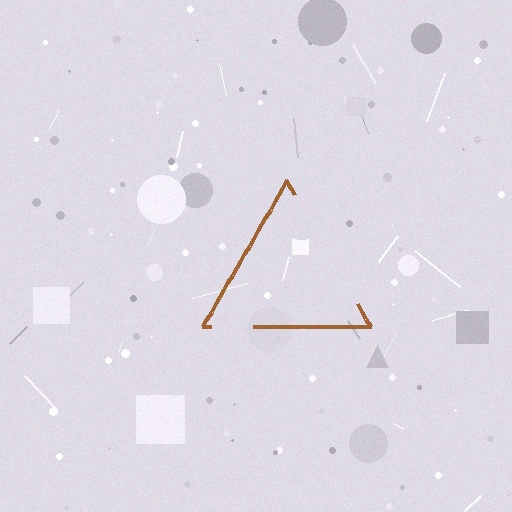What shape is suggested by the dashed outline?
The dashed outline suggests a triangle.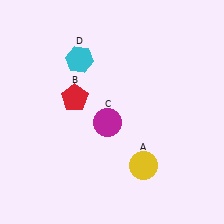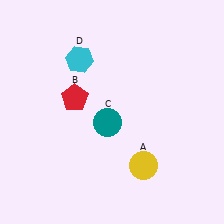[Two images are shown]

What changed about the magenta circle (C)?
In Image 1, C is magenta. In Image 2, it changed to teal.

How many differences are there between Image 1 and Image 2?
There is 1 difference between the two images.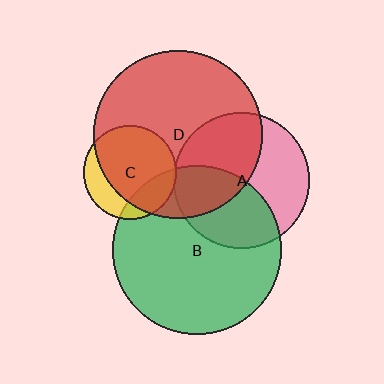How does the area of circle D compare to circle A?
Approximately 1.5 times.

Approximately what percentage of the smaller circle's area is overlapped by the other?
Approximately 75%.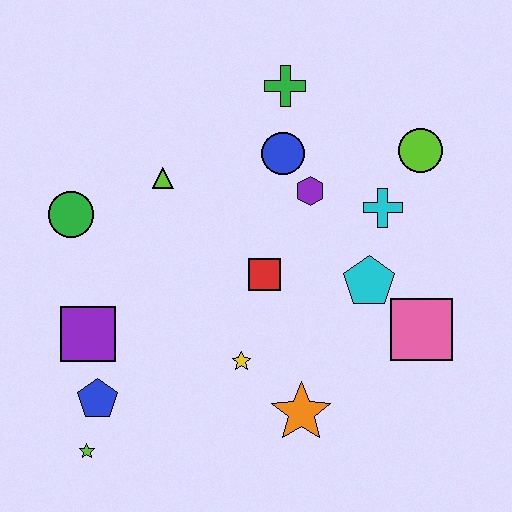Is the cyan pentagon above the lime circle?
No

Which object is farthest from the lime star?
The lime circle is farthest from the lime star.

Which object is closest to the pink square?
The cyan pentagon is closest to the pink square.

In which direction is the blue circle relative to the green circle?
The blue circle is to the right of the green circle.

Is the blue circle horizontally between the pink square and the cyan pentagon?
No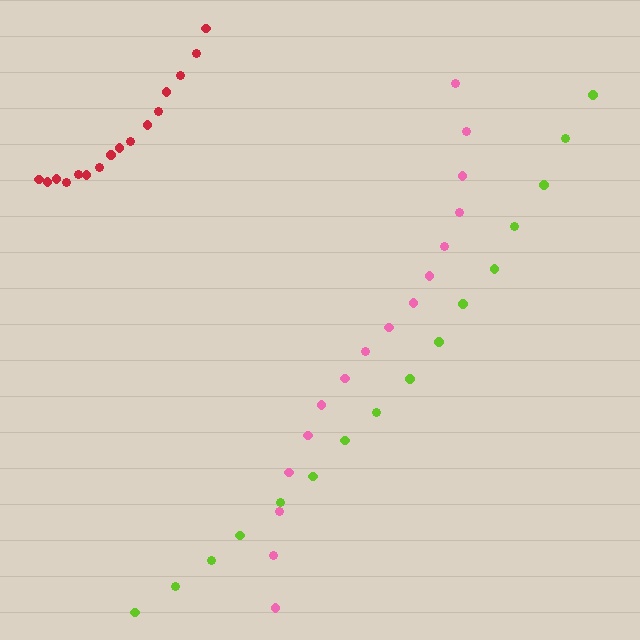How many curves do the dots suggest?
There are 3 distinct paths.